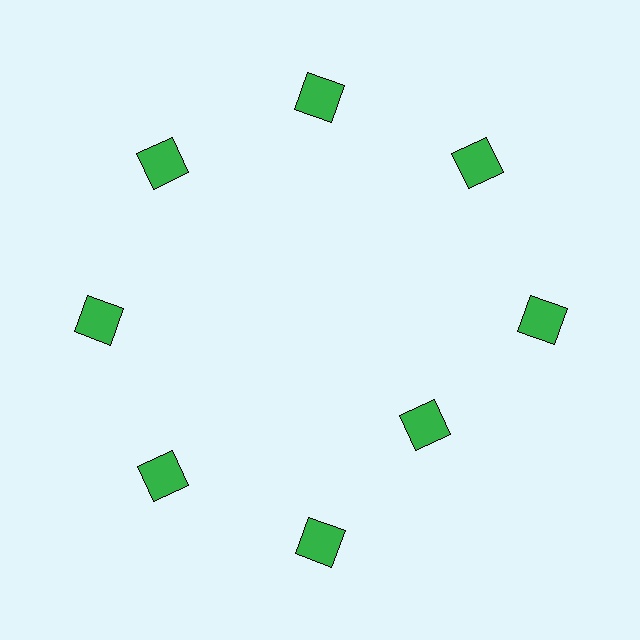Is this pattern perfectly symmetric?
No. The 8 green squares are arranged in a ring, but one element near the 4 o'clock position is pulled inward toward the center, breaking the 8-fold rotational symmetry.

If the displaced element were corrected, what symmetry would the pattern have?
It would have 8-fold rotational symmetry — the pattern would map onto itself every 45 degrees.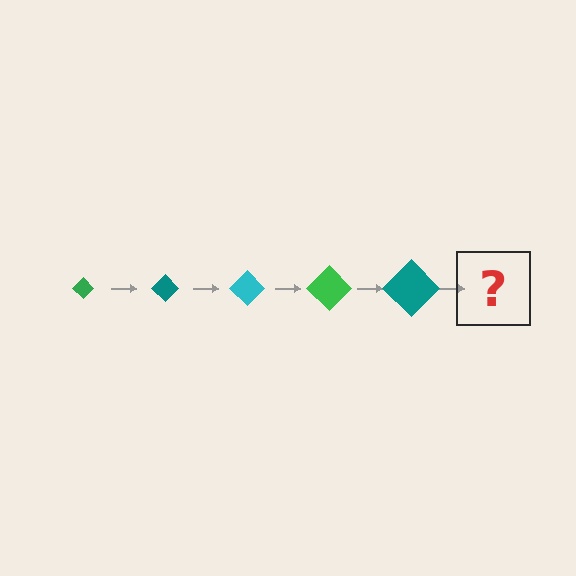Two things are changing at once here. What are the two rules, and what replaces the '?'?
The two rules are that the diamond grows larger each step and the color cycles through green, teal, and cyan. The '?' should be a cyan diamond, larger than the previous one.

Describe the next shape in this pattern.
It should be a cyan diamond, larger than the previous one.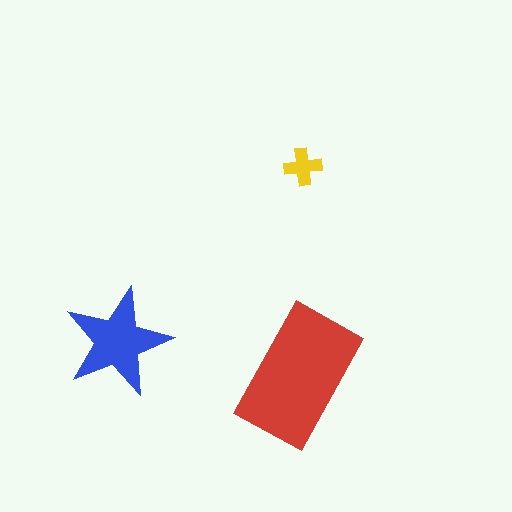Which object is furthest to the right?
The yellow cross is rightmost.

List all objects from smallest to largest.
The yellow cross, the blue star, the red rectangle.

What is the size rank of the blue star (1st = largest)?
2nd.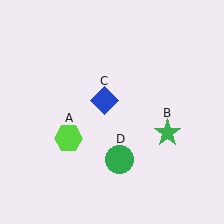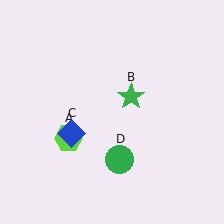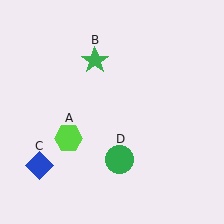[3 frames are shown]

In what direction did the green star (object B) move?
The green star (object B) moved up and to the left.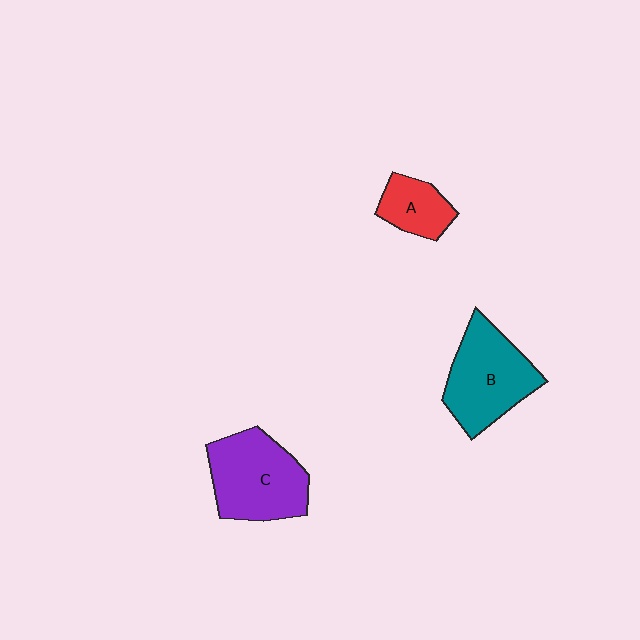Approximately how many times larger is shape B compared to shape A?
Approximately 2.0 times.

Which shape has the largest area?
Shape C (purple).